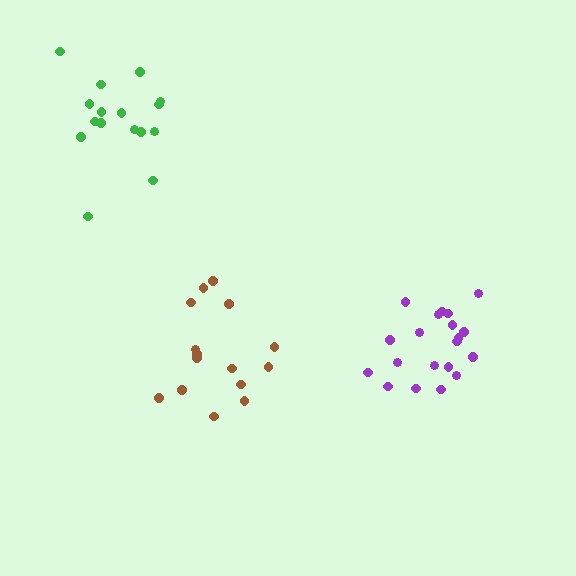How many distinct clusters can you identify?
There are 3 distinct clusters.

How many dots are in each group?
Group 1: 20 dots, Group 2: 15 dots, Group 3: 16 dots (51 total).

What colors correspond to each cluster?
The clusters are colored: purple, brown, green.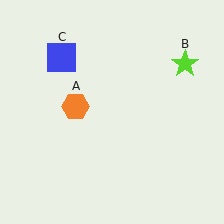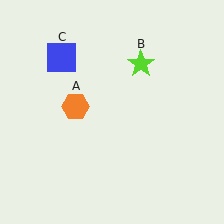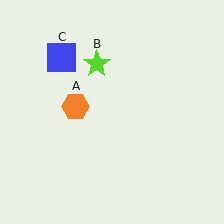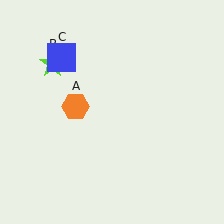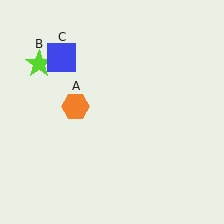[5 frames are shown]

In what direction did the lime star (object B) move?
The lime star (object B) moved left.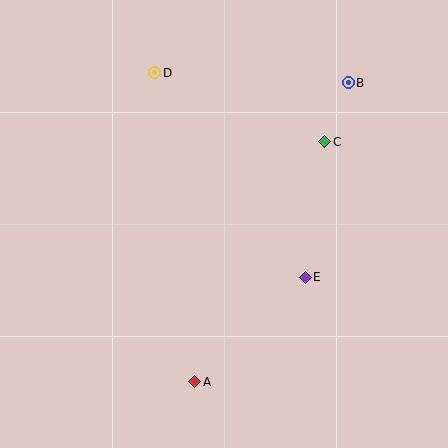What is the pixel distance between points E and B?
The distance between E and B is 199 pixels.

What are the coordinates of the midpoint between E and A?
The midpoint between E and A is at (250, 330).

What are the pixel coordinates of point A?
Point A is at (195, 382).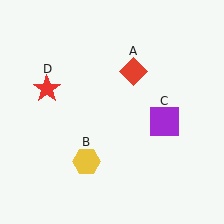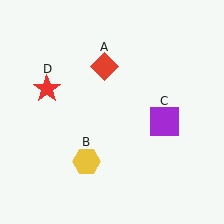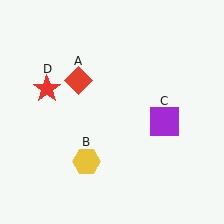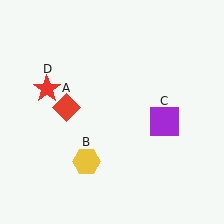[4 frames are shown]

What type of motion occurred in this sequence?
The red diamond (object A) rotated counterclockwise around the center of the scene.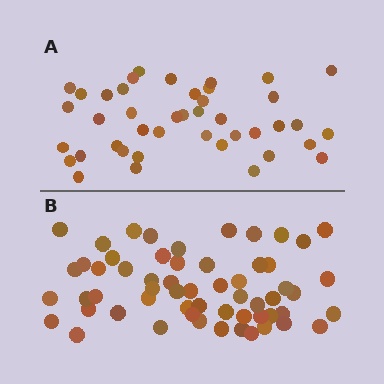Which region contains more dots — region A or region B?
Region B (the bottom region) has more dots.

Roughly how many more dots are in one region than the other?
Region B has approximately 15 more dots than region A.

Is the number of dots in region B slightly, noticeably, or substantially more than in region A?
Region B has noticeably more, but not dramatically so. The ratio is roughly 1.4 to 1.